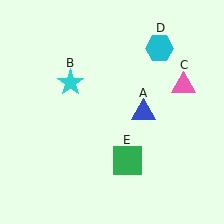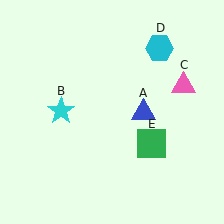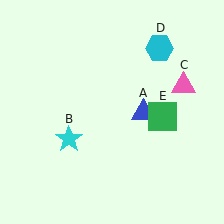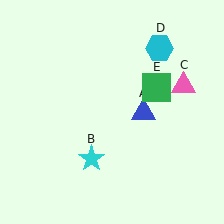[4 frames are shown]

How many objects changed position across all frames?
2 objects changed position: cyan star (object B), green square (object E).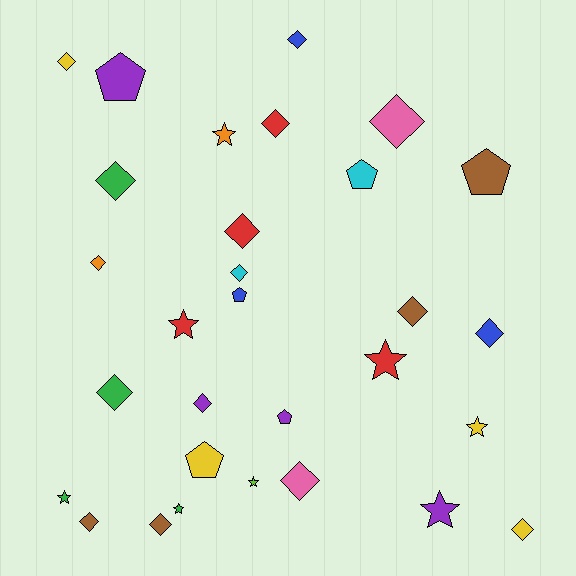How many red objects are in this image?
There are 4 red objects.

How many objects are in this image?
There are 30 objects.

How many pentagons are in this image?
There are 6 pentagons.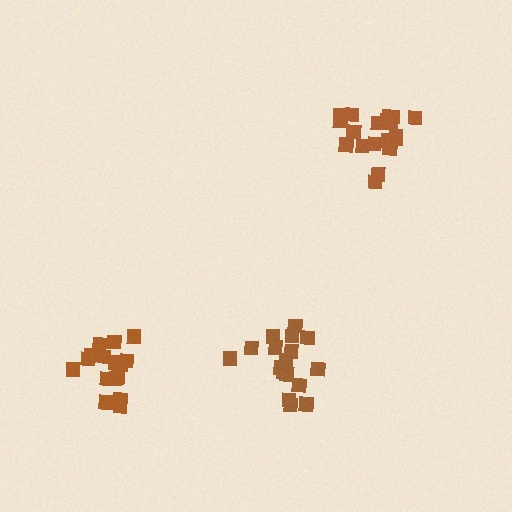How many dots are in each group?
Group 1: 19 dots, Group 2: 17 dots, Group 3: 16 dots (52 total).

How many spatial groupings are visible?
There are 3 spatial groupings.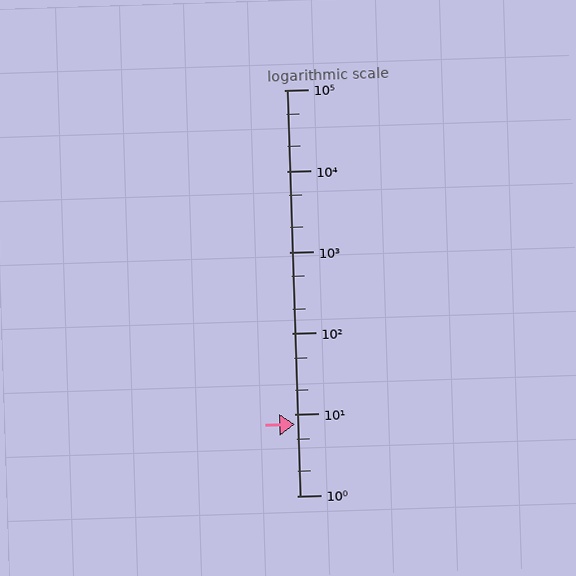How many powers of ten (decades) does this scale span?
The scale spans 5 decades, from 1 to 100000.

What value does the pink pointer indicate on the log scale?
The pointer indicates approximately 7.6.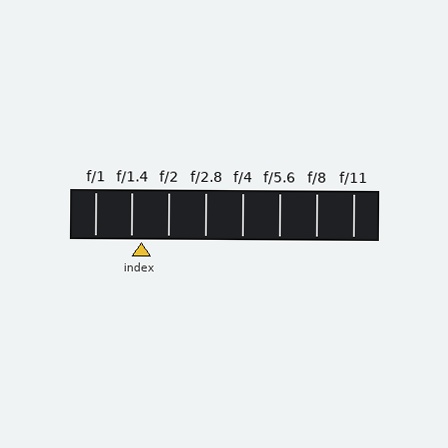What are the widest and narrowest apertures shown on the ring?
The widest aperture shown is f/1 and the narrowest is f/11.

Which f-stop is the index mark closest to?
The index mark is closest to f/1.4.